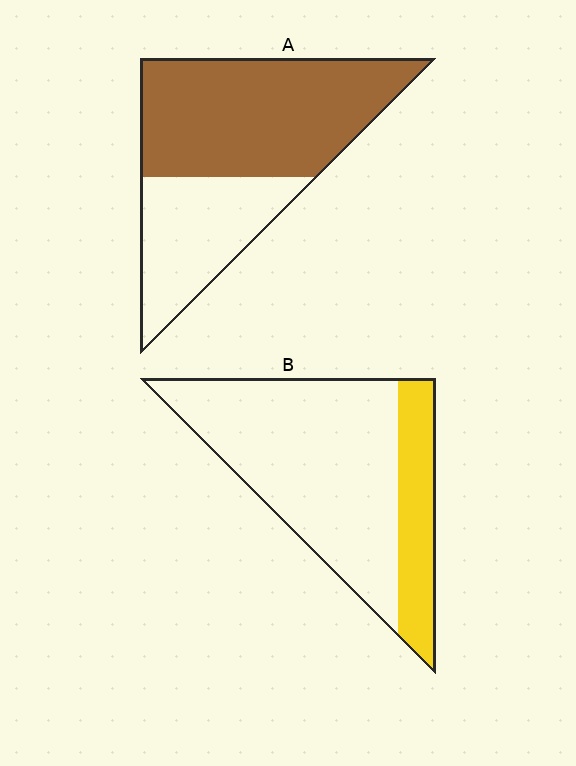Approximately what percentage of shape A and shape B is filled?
A is approximately 65% and B is approximately 25%.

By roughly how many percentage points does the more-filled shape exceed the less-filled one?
By roughly 40 percentage points (A over B).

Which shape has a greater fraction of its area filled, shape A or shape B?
Shape A.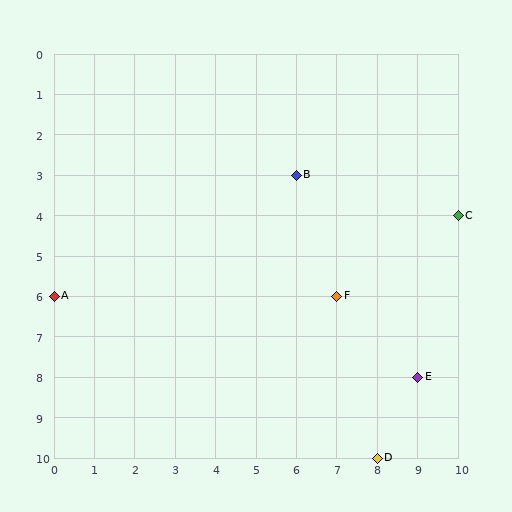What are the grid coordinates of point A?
Point A is at grid coordinates (0, 6).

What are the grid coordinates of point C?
Point C is at grid coordinates (10, 4).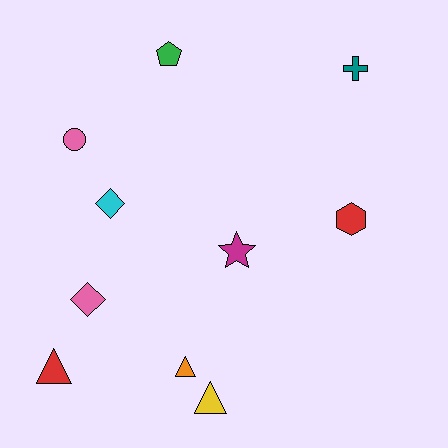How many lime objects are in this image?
There are no lime objects.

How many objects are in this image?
There are 10 objects.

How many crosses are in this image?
There is 1 cross.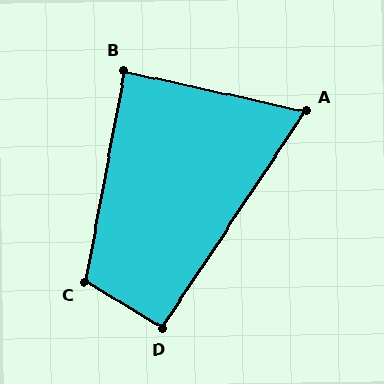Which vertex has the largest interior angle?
C, at approximately 111 degrees.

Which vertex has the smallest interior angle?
A, at approximately 69 degrees.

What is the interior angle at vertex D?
Approximately 92 degrees (approximately right).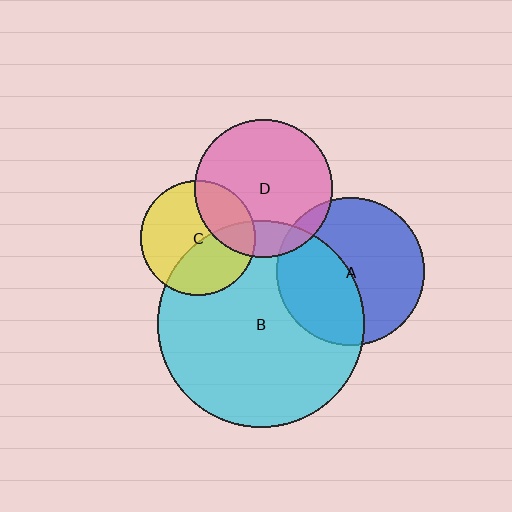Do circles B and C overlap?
Yes.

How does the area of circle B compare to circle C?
Approximately 3.2 times.